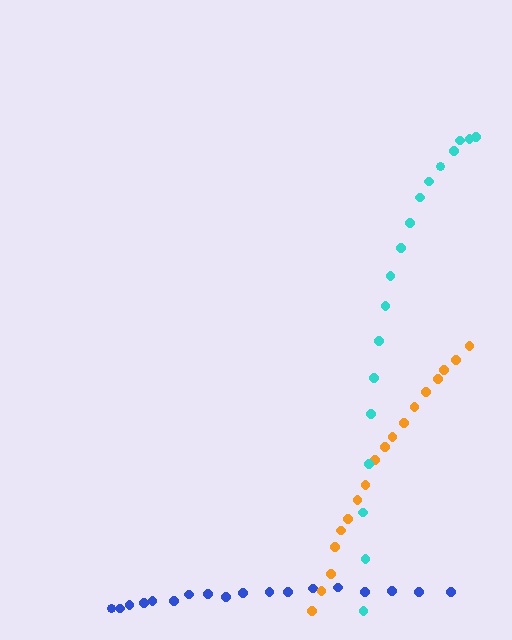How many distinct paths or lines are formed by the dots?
There are 3 distinct paths.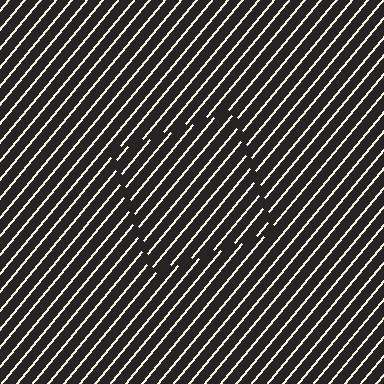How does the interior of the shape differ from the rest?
The interior of the shape contains the same grating, shifted by half a period — the contour is defined by the phase discontinuity where line-ends from the inner and outer gratings abut.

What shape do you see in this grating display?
An illusory square. The interior of the shape contains the same grating, shifted by half a period — the contour is defined by the phase discontinuity where line-ends from the inner and outer gratings abut.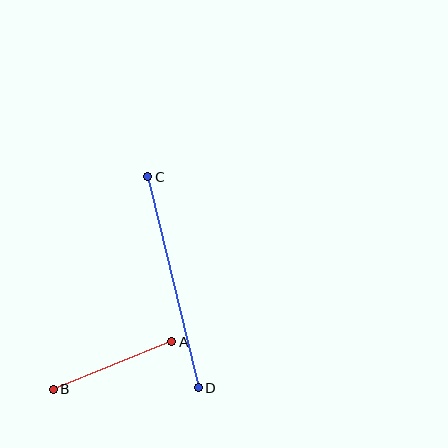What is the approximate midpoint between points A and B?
The midpoint is at approximately (113, 366) pixels.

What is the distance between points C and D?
The distance is approximately 217 pixels.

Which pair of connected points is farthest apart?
Points C and D are farthest apart.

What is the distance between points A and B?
The distance is approximately 128 pixels.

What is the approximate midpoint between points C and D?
The midpoint is at approximately (173, 282) pixels.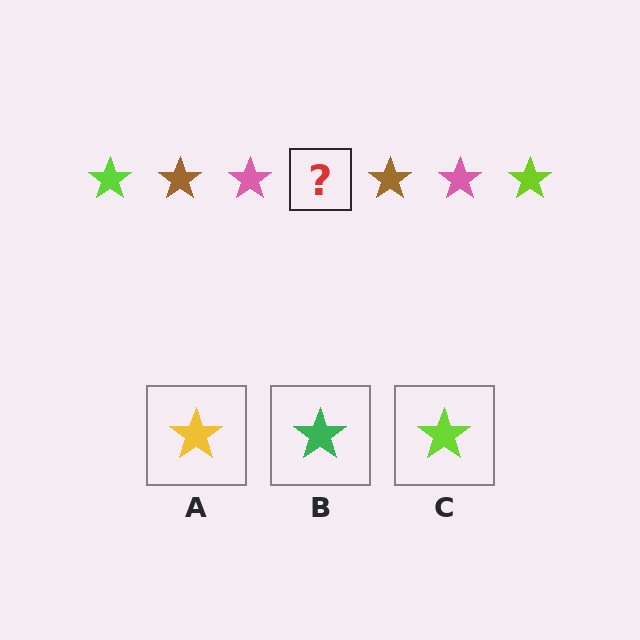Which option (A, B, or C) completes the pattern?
C.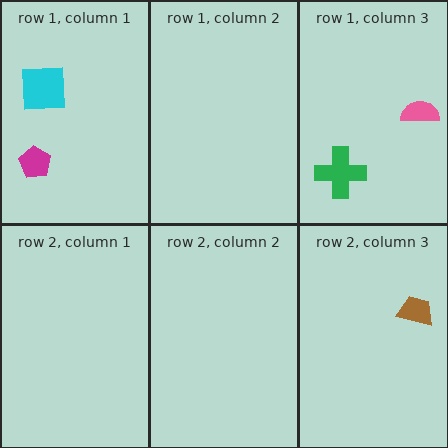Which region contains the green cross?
The row 1, column 3 region.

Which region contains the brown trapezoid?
The row 2, column 3 region.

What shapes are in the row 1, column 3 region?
The green cross, the pink semicircle.